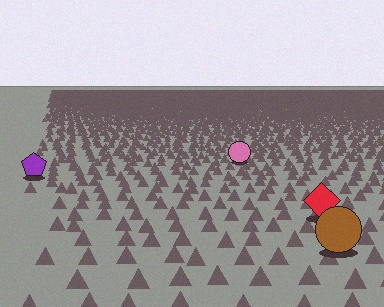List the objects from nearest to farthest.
From nearest to farthest: the brown circle, the red diamond, the purple pentagon, the pink circle.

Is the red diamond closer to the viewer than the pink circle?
Yes. The red diamond is closer — you can tell from the texture gradient: the ground texture is coarser near it.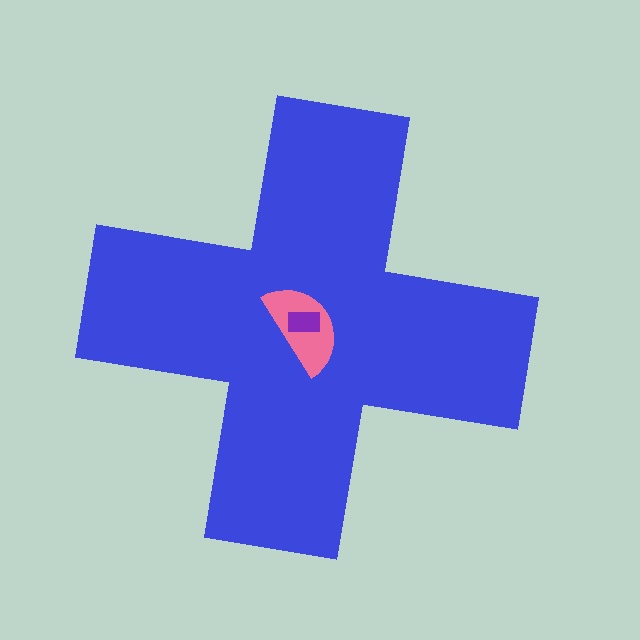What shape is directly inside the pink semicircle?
The purple rectangle.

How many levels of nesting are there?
3.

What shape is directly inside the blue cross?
The pink semicircle.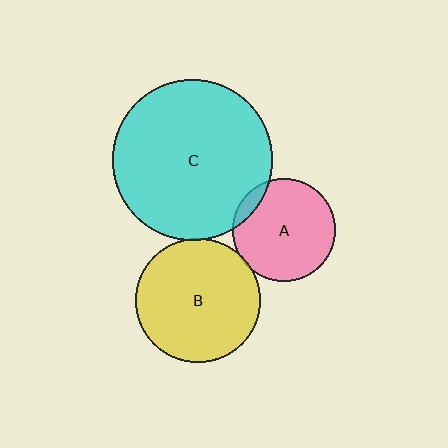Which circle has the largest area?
Circle C (cyan).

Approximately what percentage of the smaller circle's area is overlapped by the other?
Approximately 5%.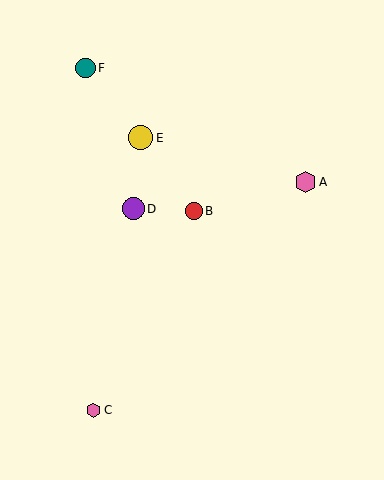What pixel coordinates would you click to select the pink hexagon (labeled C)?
Click at (94, 410) to select the pink hexagon C.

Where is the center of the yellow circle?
The center of the yellow circle is at (141, 138).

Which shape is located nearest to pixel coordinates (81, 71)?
The teal circle (labeled F) at (85, 68) is nearest to that location.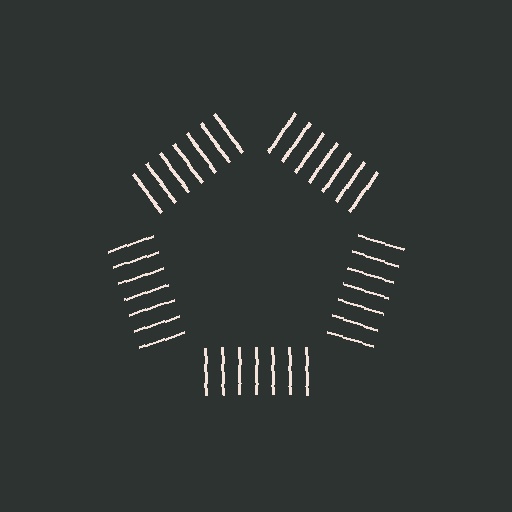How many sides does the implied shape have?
5 sides — the line-ends trace a pentagon.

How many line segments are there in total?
35 — 7 along each of the 5 edges.